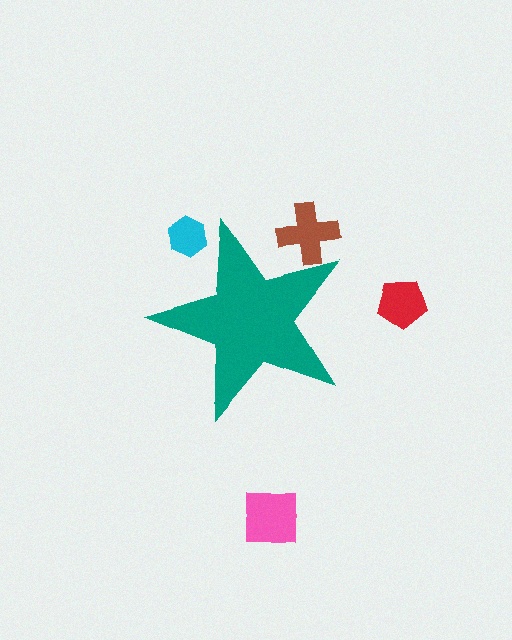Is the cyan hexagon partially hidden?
Yes, the cyan hexagon is partially hidden behind the teal star.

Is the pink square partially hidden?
No, the pink square is fully visible.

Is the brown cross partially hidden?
Yes, the brown cross is partially hidden behind the teal star.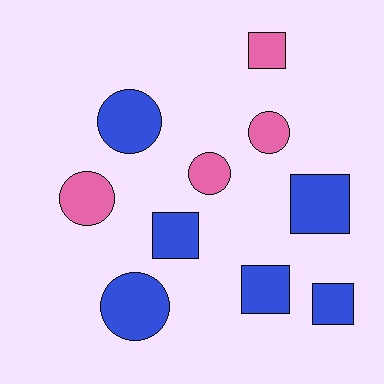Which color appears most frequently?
Blue, with 6 objects.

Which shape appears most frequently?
Square, with 5 objects.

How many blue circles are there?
There are 2 blue circles.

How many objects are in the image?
There are 10 objects.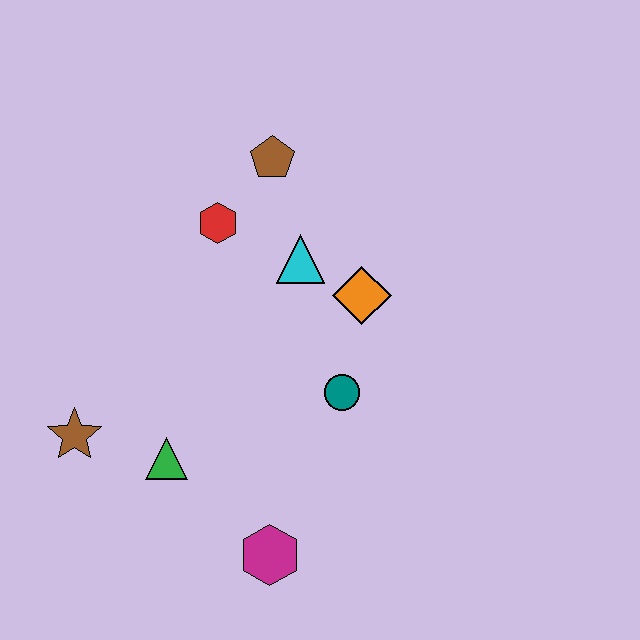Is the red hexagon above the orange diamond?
Yes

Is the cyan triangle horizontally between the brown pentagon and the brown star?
No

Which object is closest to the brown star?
The green triangle is closest to the brown star.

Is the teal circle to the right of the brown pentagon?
Yes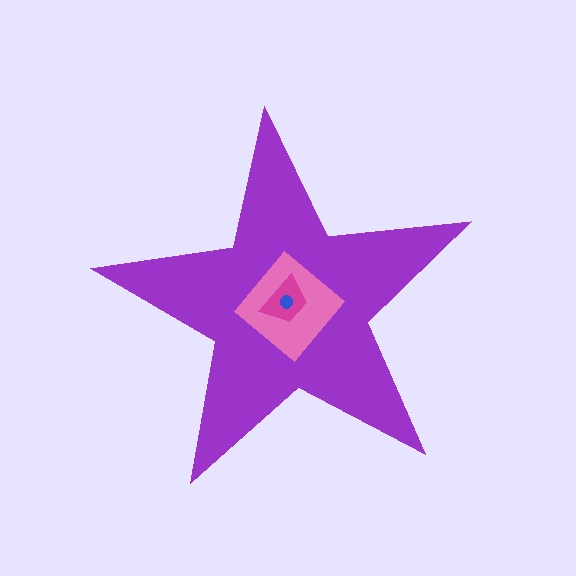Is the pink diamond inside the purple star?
Yes.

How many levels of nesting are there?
4.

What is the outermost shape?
The purple star.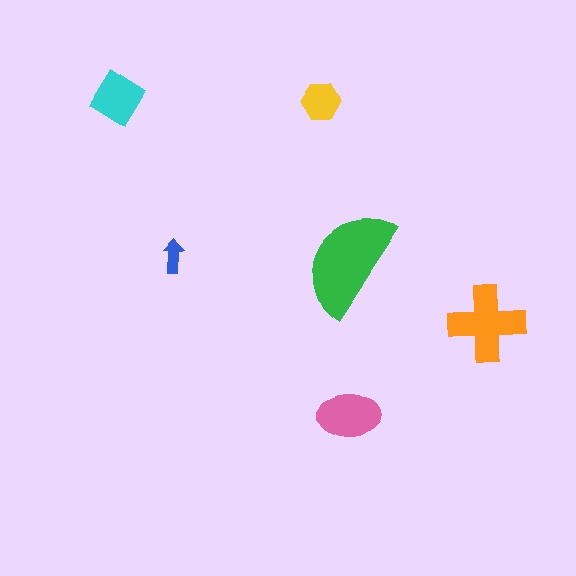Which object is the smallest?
The blue arrow.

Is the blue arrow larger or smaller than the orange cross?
Smaller.